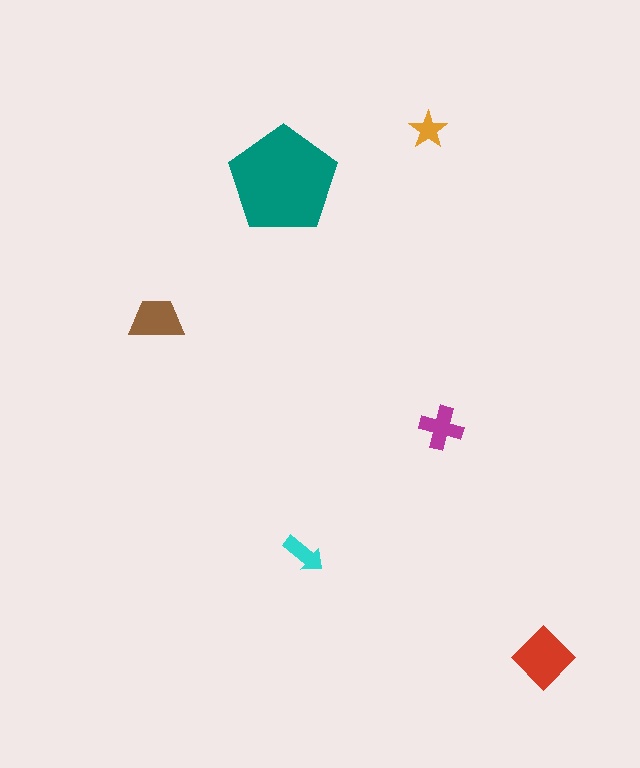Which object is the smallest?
The orange star.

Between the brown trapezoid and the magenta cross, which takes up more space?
The brown trapezoid.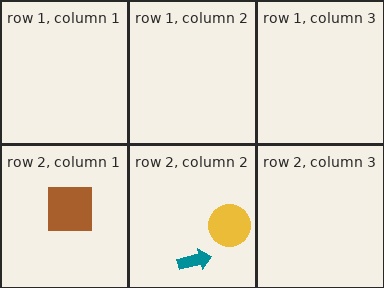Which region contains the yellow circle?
The row 2, column 2 region.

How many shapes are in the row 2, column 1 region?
1.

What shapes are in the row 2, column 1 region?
The brown square.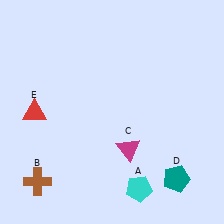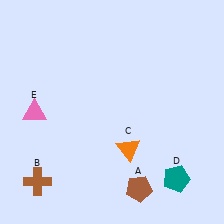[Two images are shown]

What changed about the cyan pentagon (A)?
In Image 1, A is cyan. In Image 2, it changed to brown.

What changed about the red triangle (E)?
In Image 1, E is red. In Image 2, it changed to pink.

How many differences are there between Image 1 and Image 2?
There are 3 differences between the two images.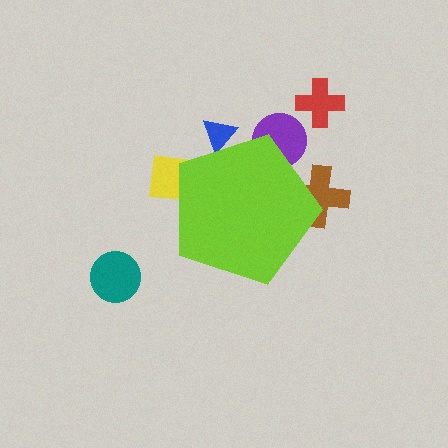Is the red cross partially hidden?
No, the red cross is fully visible.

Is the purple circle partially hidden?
Yes, the purple circle is partially hidden behind the lime pentagon.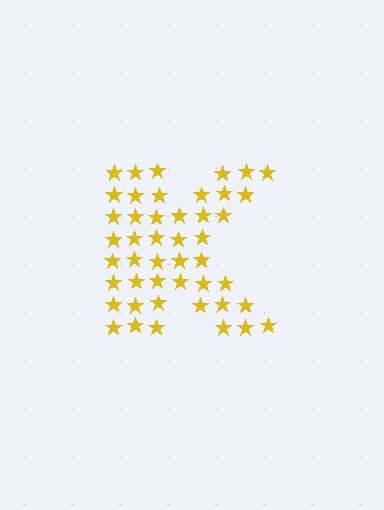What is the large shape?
The large shape is the letter K.